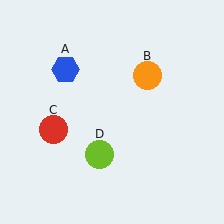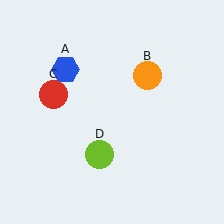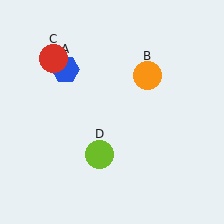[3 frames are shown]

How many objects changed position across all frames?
1 object changed position: red circle (object C).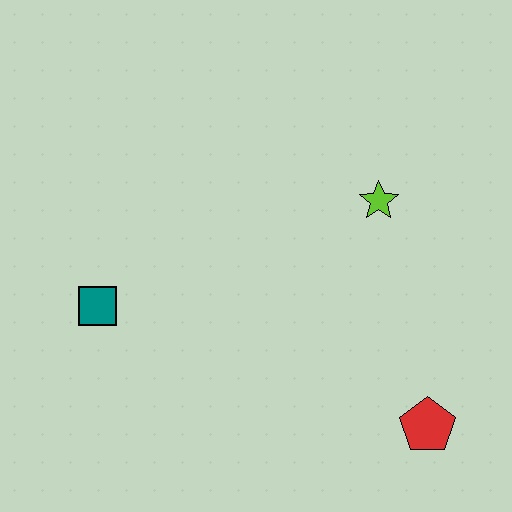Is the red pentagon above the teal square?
No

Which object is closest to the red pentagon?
The lime star is closest to the red pentagon.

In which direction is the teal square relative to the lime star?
The teal square is to the left of the lime star.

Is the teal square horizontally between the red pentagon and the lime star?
No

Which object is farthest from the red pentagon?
The teal square is farthest from the red pentagon.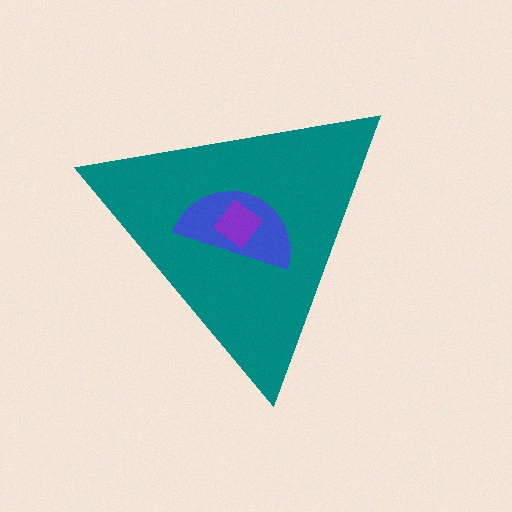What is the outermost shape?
The teal triangle.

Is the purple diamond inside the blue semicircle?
Yes.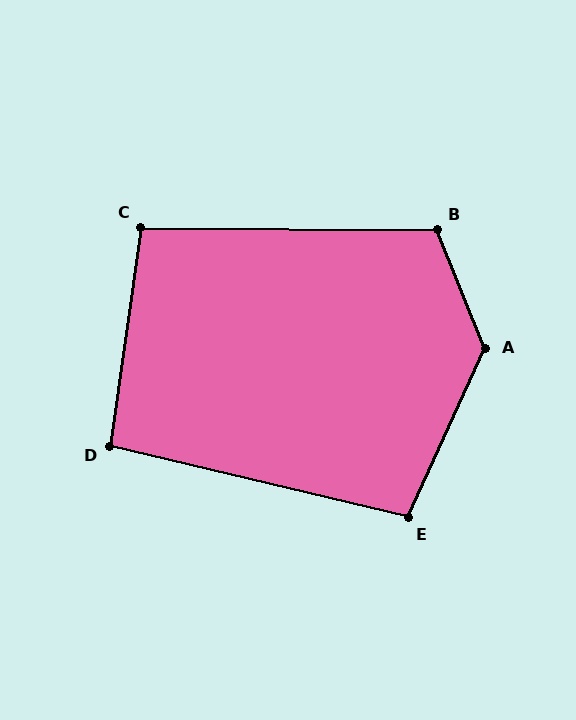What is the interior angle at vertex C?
Approximately 98 degrees (obtuse).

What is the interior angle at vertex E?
Approximately 101 degrees (obtuse).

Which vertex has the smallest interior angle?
D, at approximately 95 degrees.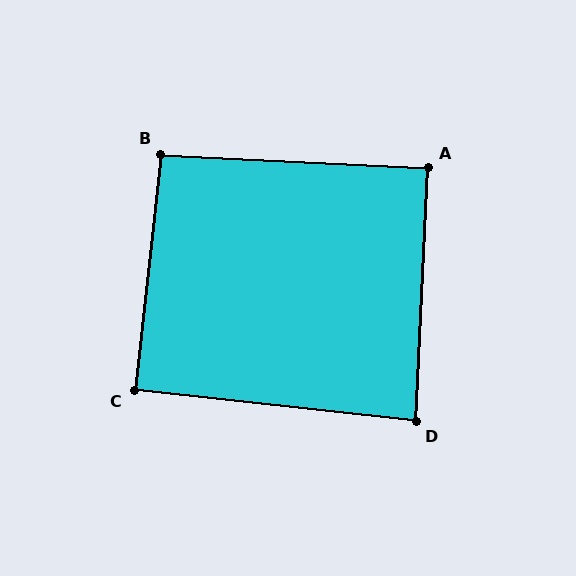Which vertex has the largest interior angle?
B, at approximately 93 degrees.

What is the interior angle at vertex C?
Approximately 90 degrees (approximately right).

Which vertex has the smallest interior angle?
D, at approximately 87 degrees.